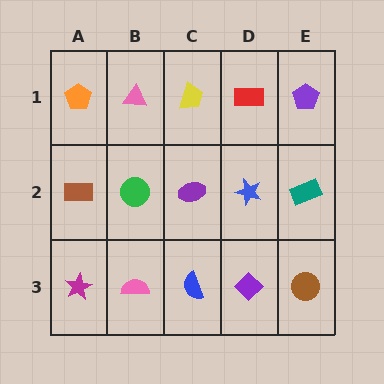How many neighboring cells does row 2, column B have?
4.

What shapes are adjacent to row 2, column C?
A yellow trapezoid (row 1, column C), a blue semicircle (row 3, column C), a green circle (row 2, column B), a blue star (row 2, column D).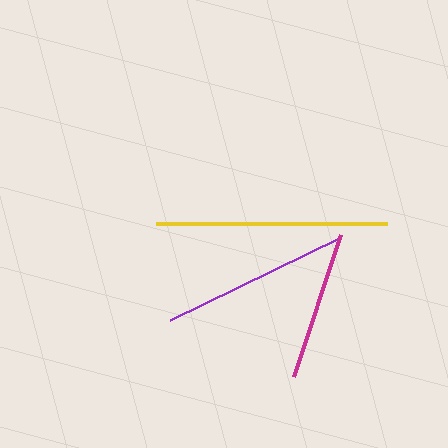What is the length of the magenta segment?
The magenta segment is approximately 149 pixels long.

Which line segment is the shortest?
The magenta line is the shortest at approximately 149 pixels.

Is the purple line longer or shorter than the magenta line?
The purple line is longer than the magenta line.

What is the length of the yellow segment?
The yellow segment is approximately 231 pixels long.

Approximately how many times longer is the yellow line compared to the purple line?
The yellow line is approximately 1.2 times the length of the purple line.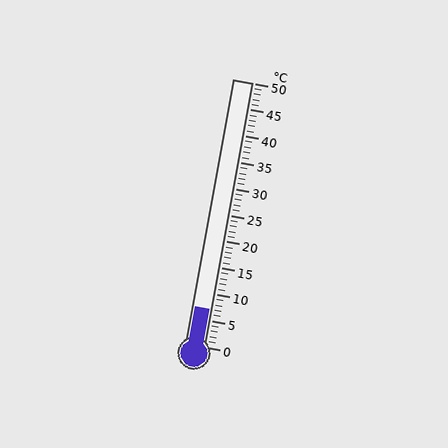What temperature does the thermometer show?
The thermometer shows approximately 7°C.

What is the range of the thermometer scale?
The thermometer scale ranges from 0°C to 50°C.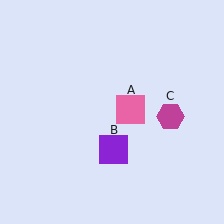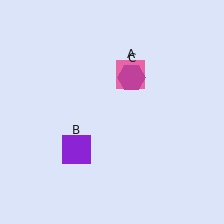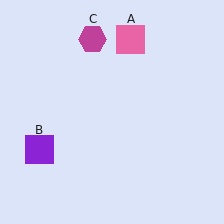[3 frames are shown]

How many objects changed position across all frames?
3 objects changed position: pink square (object A), purple square (object B), magenta hexagon (object C).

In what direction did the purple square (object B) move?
The purple square (object B) moved left.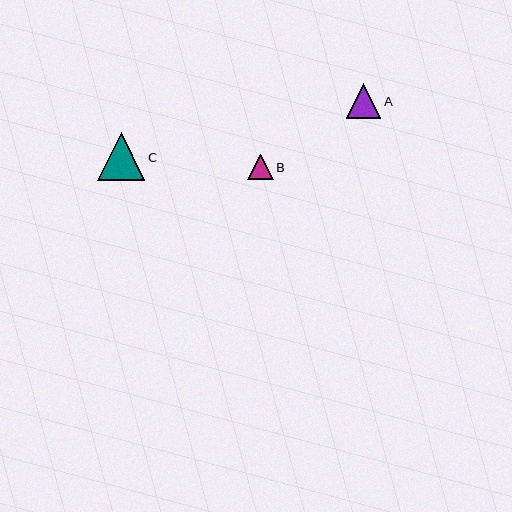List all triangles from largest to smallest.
From largest to smallest: C, A, B.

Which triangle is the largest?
Triangle C is the largest with a size of approximately 48 pixels.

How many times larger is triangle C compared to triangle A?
Triangle C is approximately 1.4 times the size of triangle A.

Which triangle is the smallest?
Triangle B is the smallest with a size of approximately 26 pixels.